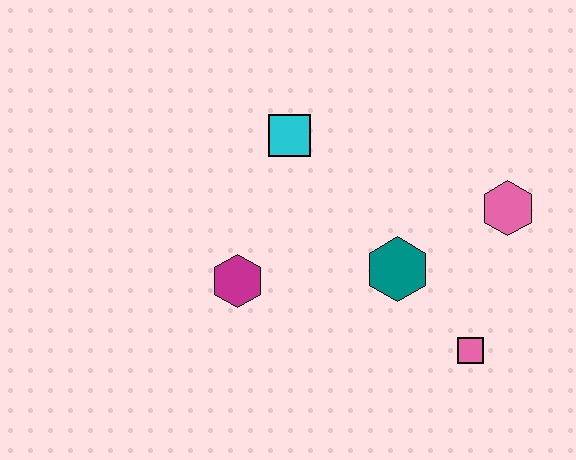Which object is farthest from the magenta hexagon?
The pink hexagon is farthest from the magenta hexagon.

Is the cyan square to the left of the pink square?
Yes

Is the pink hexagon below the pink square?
No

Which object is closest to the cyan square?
The magenta hexagon is closest to the cyan square.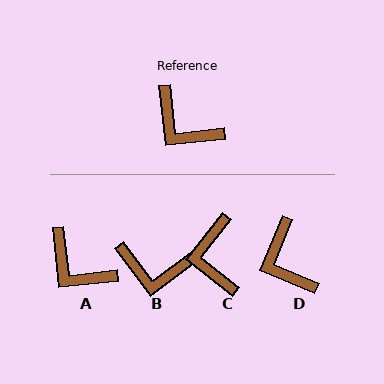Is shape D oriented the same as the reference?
No, it is off by about 29 degrees.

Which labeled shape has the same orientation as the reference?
A.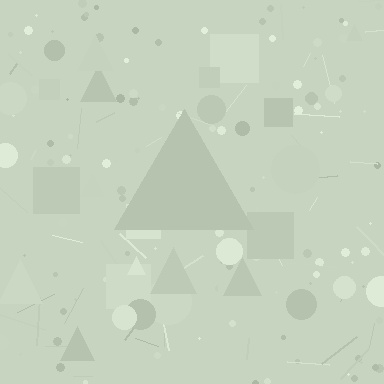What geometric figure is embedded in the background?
A triangle is embedded in the background.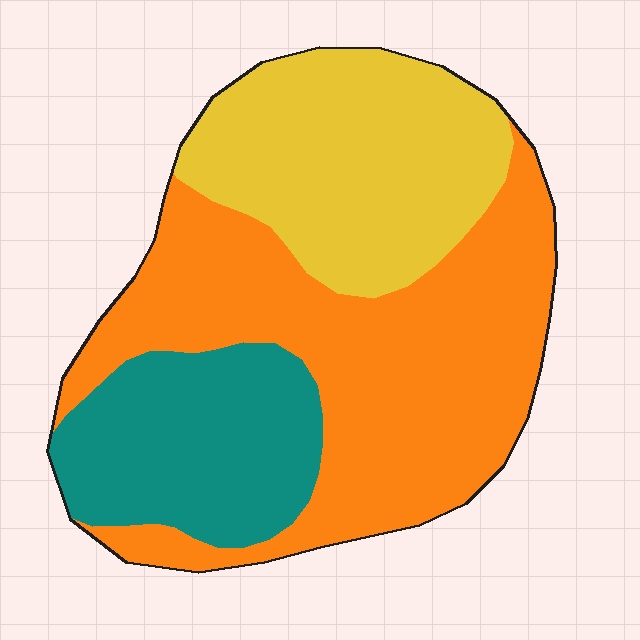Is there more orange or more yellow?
Orange.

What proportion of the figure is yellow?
Yellow takes up between a quarter and a half of the figure.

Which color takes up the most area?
Orange, at roughly 50%.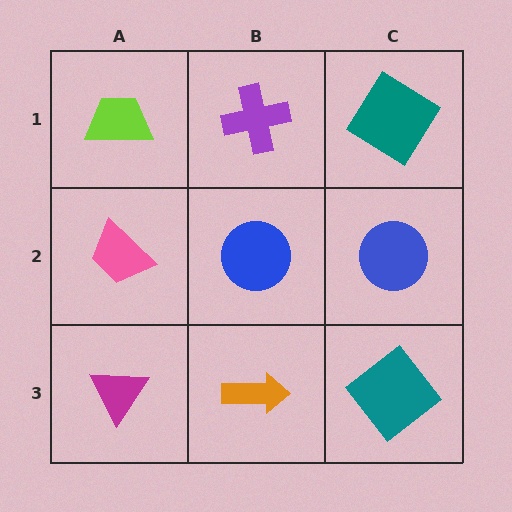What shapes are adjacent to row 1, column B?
A blue circle (row 2, column B), a lime trapezoid (row 1, column A), a teal diamond (row 1, column C).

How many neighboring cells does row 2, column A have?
3.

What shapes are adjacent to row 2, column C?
A teal diamond (row 1, column C), a teal diamond (row 3, column C), a blue circle (row 2, column B).